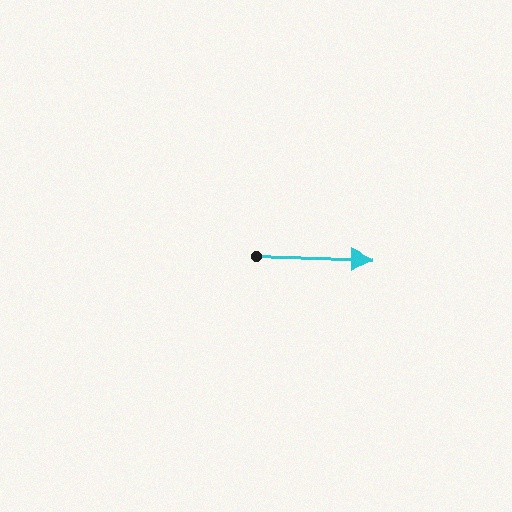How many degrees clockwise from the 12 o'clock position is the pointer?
Approximately 90 degrees.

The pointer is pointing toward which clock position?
Roughly 3 o'clock.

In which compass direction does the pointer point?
East.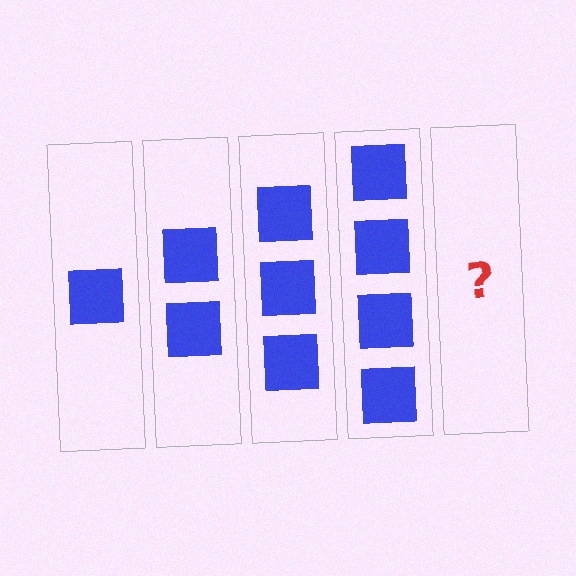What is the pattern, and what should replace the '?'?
The pattern is that each step adds one more square. The '?' should be 5 squares.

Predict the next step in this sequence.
The next step is 5 squares.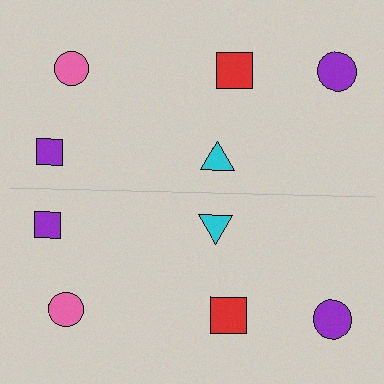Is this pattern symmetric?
Yes, this pattern has bilateral (reflection) symmetry.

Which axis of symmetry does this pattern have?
The pattern has a horizontal axis of symmetry running through the center of the image.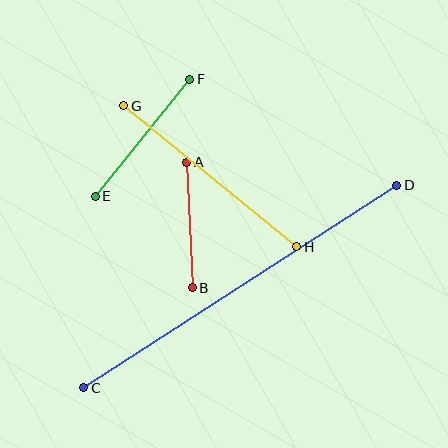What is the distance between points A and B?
The distance is approximately 126 pixels.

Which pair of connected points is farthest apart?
Points C and D are farthest apart.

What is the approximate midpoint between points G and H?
The midpoint is at approximately (210, 176) pixels.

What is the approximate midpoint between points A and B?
The midpoint is at approximately (190, 225) pixels.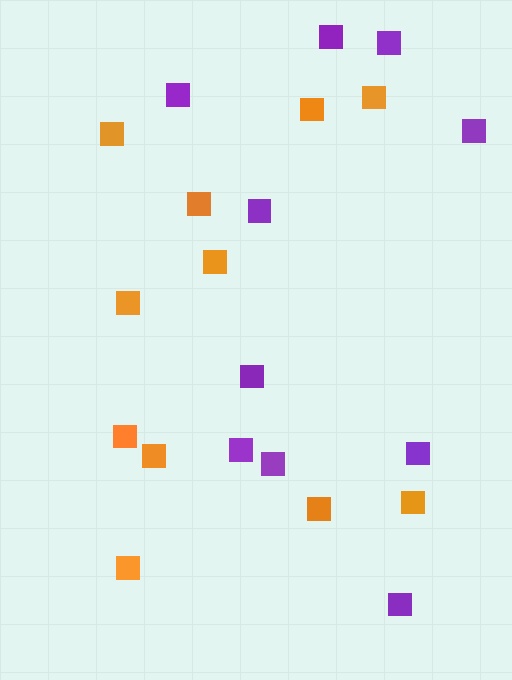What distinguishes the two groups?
There are 2 groups: one group of orange squares (11) and one group of purple squares (10).